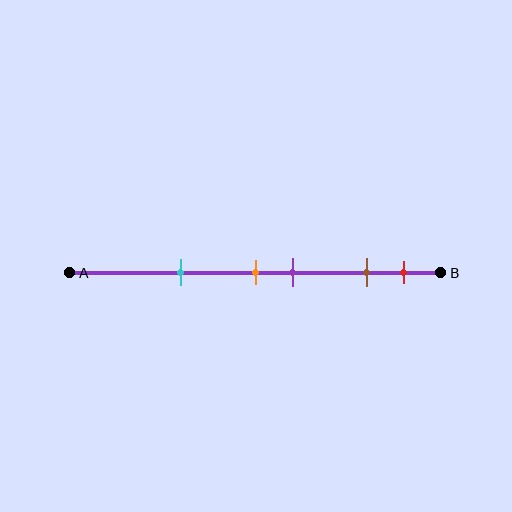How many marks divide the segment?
There are 5 marks dividing the segment.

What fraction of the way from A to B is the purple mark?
The purple mark is approximately 60% (0.6) of the way from A to B.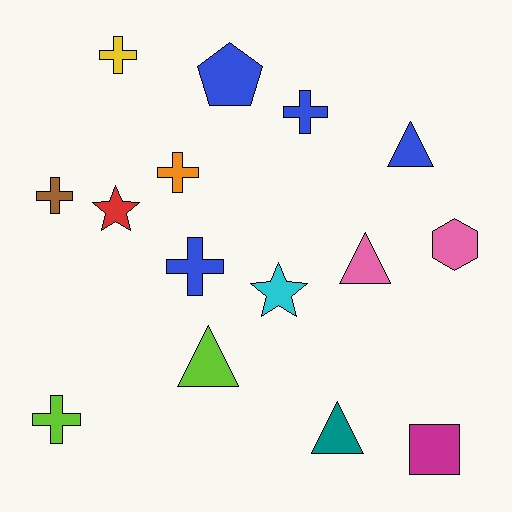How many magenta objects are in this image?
There is 1 magenta object.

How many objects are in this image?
There are 15 objects.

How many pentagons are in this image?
There is 1 pentagon.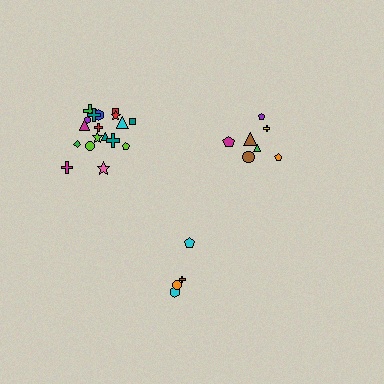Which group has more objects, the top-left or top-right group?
The top-left group.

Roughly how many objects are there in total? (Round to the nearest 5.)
Roughly 30 objects in total.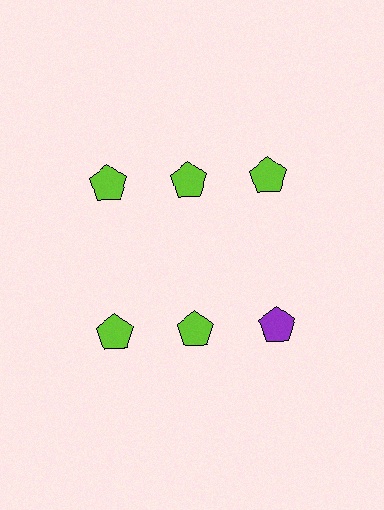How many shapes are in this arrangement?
There are 6 shapes arranged in a grid pattern.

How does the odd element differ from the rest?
It has a different color: purple instead of lime.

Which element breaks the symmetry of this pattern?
The purple pentagon in the second row, center column breaks the symmetry. All other shapes are lime pentagons.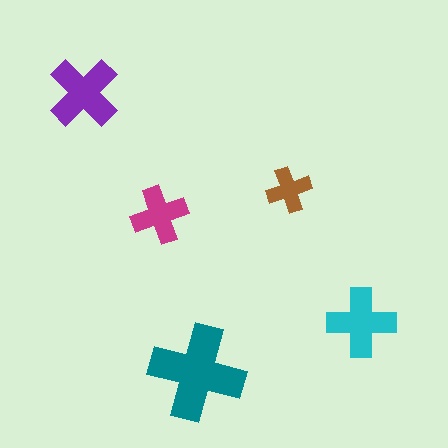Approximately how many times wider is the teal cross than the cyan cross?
About 1.5 times wider.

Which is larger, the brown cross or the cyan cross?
The cyan one.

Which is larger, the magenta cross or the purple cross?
The purple one.